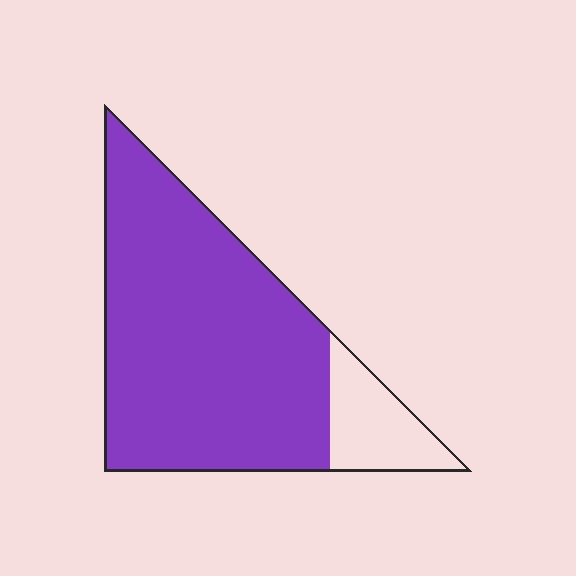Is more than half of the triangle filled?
Yes.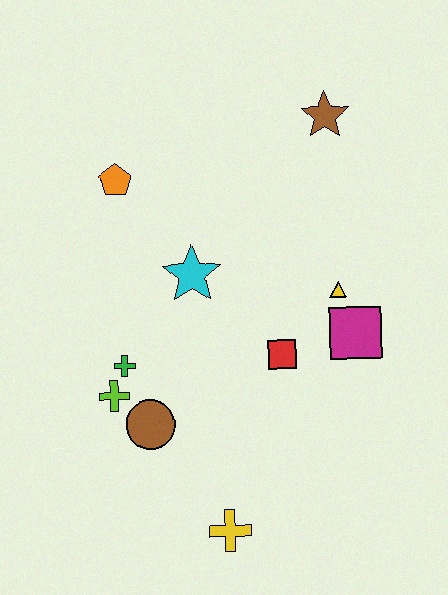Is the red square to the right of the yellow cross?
Yes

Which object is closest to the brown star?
The yellow triangle is closest to the brown star.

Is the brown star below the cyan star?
No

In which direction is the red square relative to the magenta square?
The red square is to the left of the magenta square.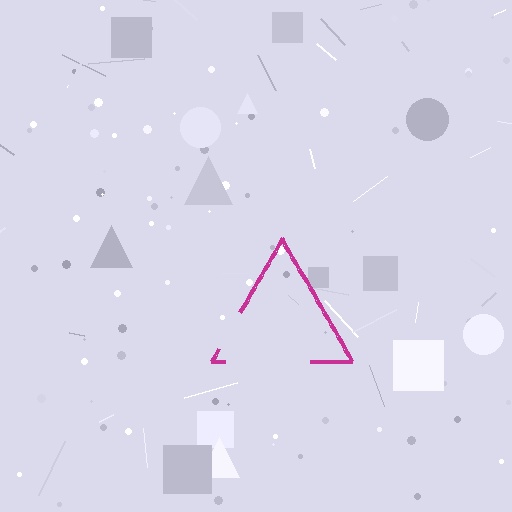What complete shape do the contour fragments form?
The contour fragments form a triangle.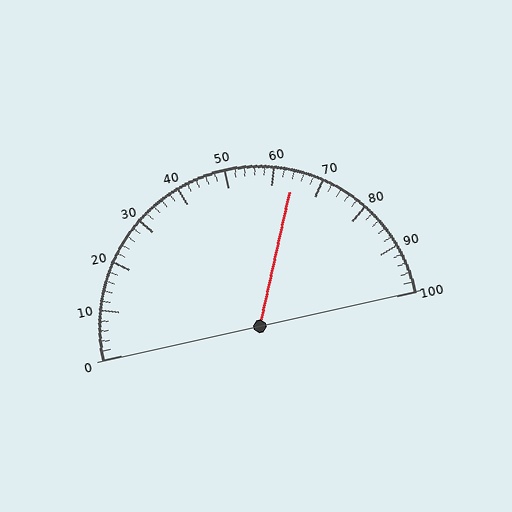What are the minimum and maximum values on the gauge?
The gauge ranges from 0 to 100.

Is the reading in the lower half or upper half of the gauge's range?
The reading is in the upper half of the range (0 to 100).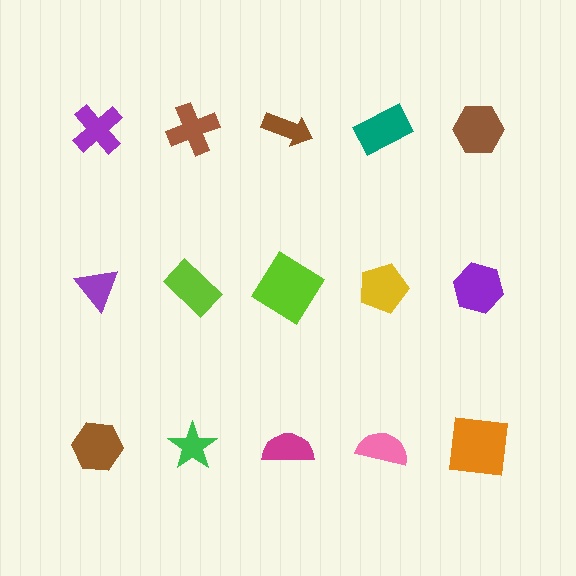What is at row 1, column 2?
A brown cross.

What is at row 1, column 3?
A brown arrow.